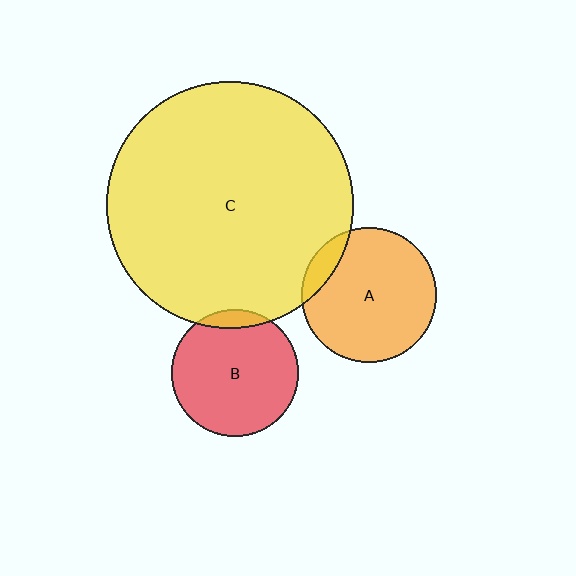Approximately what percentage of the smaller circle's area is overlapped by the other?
Approximately 10%.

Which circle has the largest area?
Circle C (yellow).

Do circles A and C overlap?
Yes.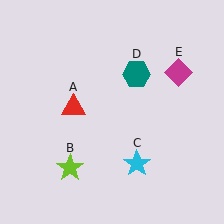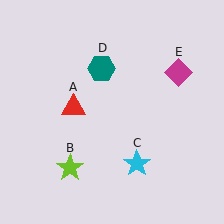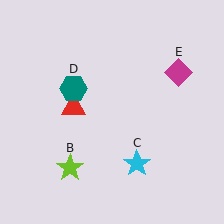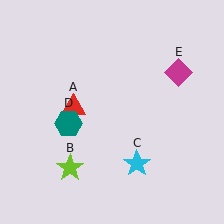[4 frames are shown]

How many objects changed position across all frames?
1 object changed position: teal hexagon (object D).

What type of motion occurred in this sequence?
The teal hexagon (object D) rotated counterclockwise around the center of the scene.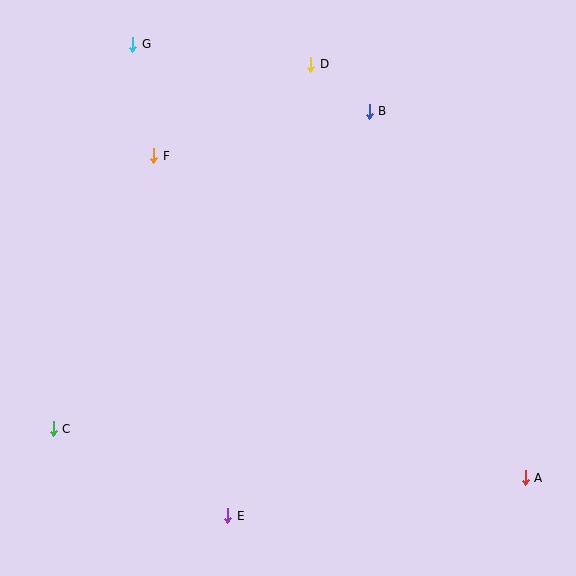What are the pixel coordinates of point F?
Point F is at (154, 156).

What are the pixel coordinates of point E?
Point E is at (228, 516).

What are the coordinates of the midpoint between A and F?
The midpoint between A and F is at (339, 317).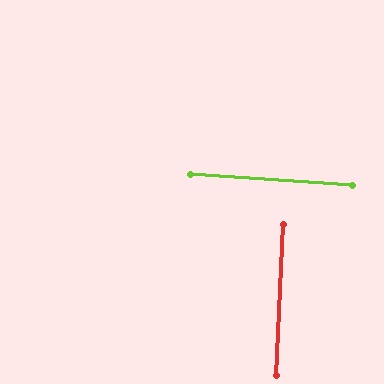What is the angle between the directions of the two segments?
Approximately 89 degrees.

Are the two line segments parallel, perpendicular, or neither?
Perpendicular — they meet at approximately 89°.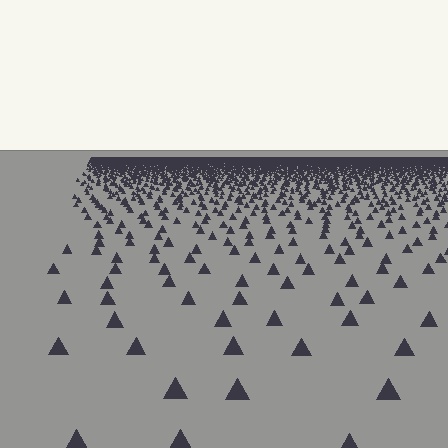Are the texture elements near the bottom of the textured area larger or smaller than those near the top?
Larger. Near the bottom, elements are closer to the viewer and appear at a bigger on-screen size.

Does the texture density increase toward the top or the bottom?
Density increases toward the top.